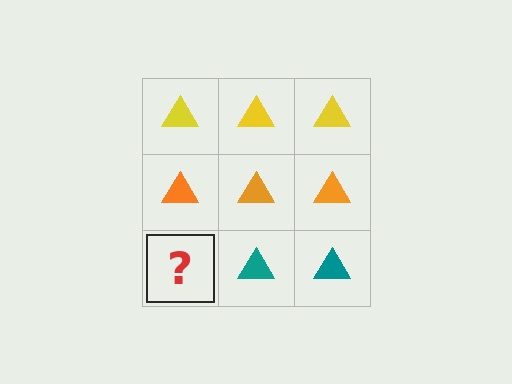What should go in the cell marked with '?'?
The missing cell should contain a teal triangle.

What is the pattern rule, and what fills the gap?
The rule is that each row has a consistent color. The gap should be filled with a teal triangle.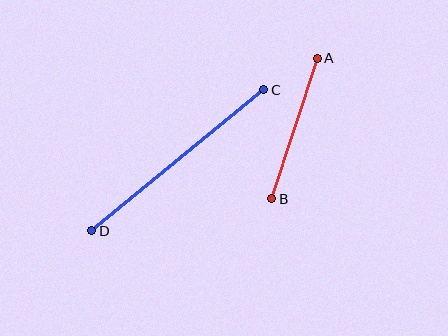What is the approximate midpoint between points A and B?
The midpoint is at approximately (294, 128) pixels.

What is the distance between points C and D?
The distance is approximately 223 pixels.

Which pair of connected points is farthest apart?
Points C and D are farthest apart.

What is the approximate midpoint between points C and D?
The midpoint is at approximately (178, 160) pixels.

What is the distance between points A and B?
The distance is approximately 148 pixels.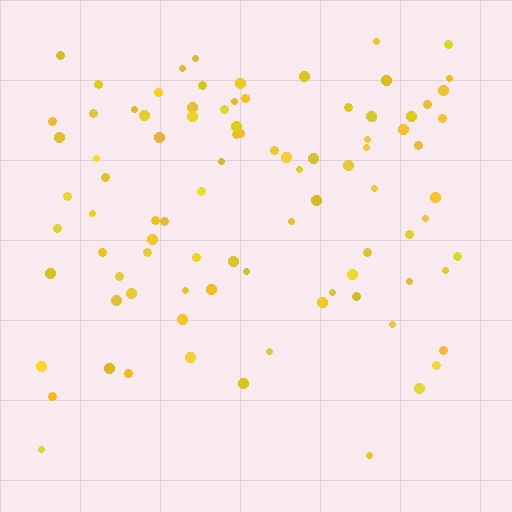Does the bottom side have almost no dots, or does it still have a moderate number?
Still a moderate number, just noticeably fewer than the top.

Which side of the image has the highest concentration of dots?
The top.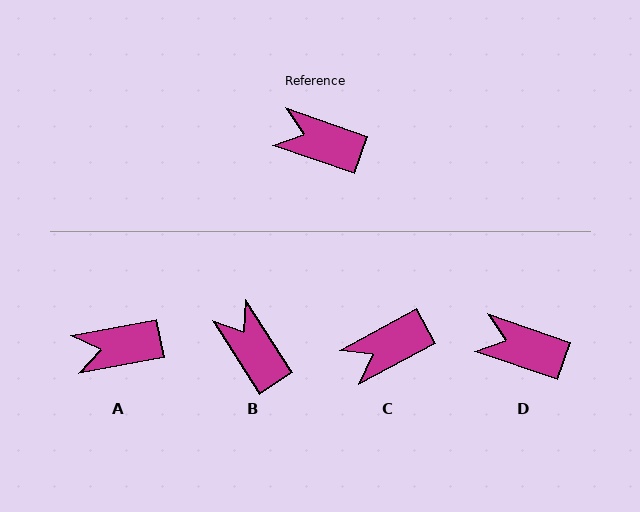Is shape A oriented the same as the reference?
No, it is off by about 30 degrees.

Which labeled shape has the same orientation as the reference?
D.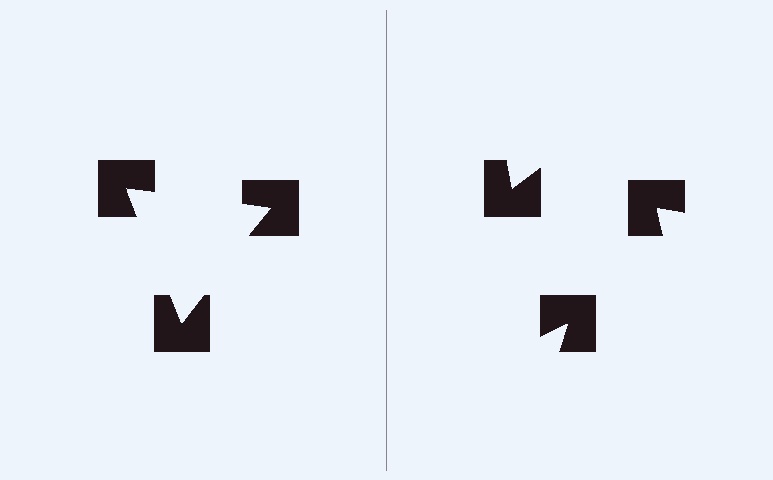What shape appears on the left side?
An illusory triangle.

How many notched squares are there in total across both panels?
6 — 3 on each side.